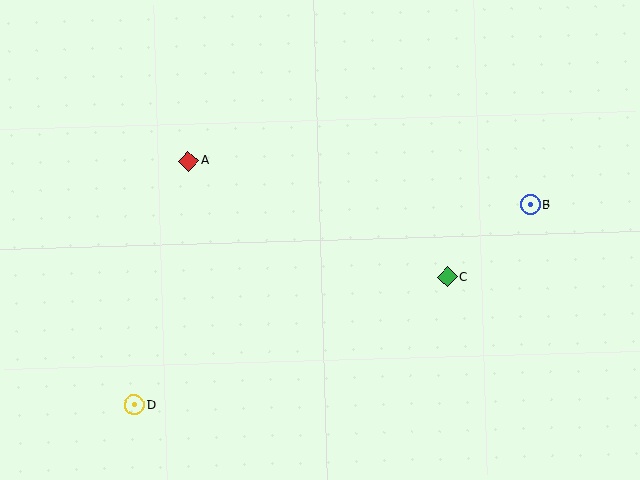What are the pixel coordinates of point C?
Point C is at (447, 277).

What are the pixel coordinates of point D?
Point D is at (134, 405).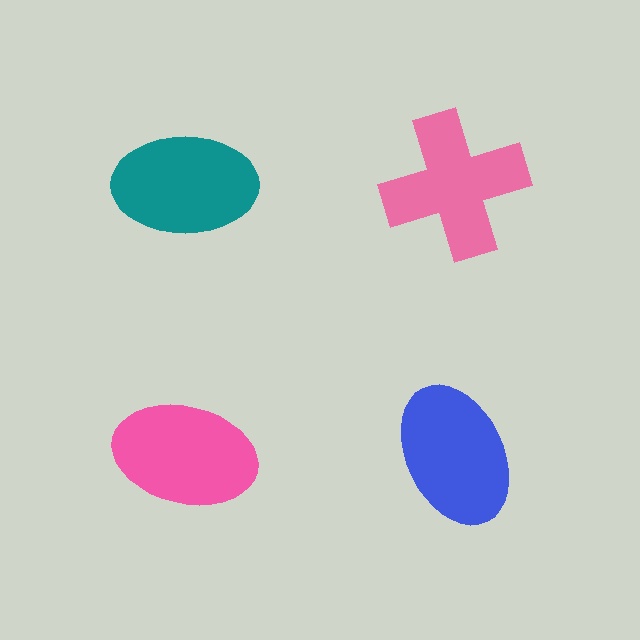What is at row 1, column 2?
A pink cross.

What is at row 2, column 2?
A blue ellipse.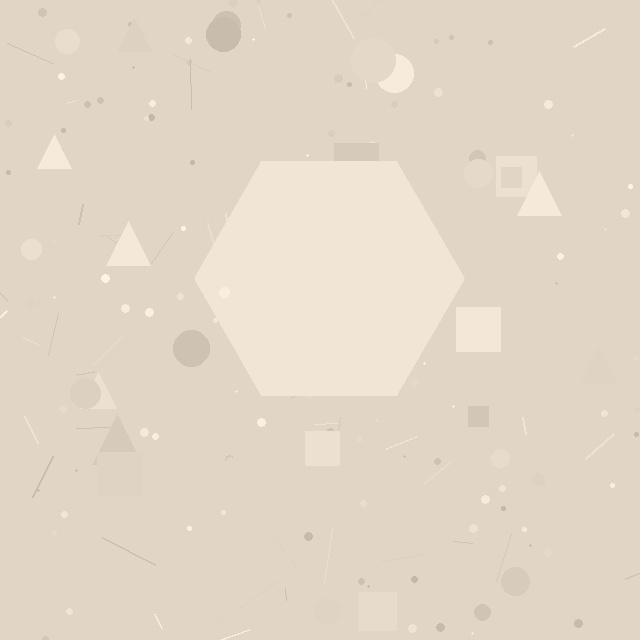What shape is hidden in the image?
A hexagon is hidden in the image.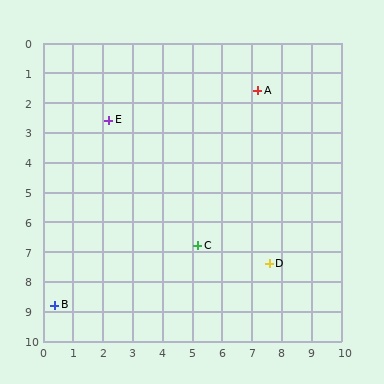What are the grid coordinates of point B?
Point B is at approximately (0.4, 8.8).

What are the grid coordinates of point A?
Point A is at approximately (7.2, 1.6).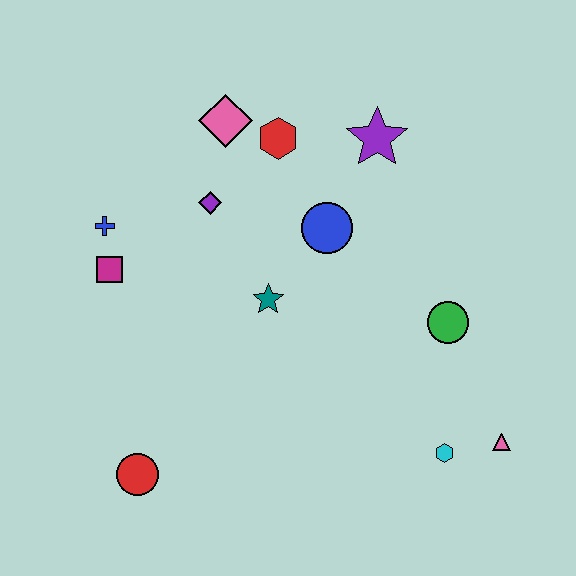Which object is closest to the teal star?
The blue circle is closest to the teal star.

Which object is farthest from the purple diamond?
The pink triangle is farthest from the purple diamond.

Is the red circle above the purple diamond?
No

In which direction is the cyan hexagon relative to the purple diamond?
The cyan hexagon is below the purple diamond.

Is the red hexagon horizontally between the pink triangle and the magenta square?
Yes